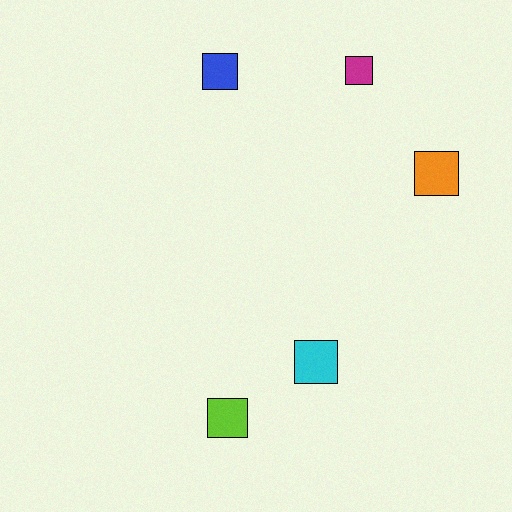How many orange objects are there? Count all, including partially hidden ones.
There is 1 orange object.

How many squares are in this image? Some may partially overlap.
There are 5 squares.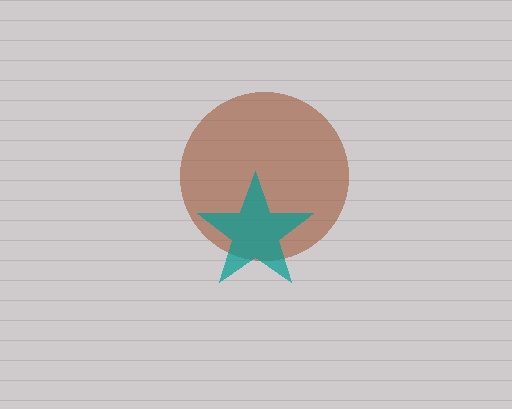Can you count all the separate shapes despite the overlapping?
Yes, there are 2 separate shapes.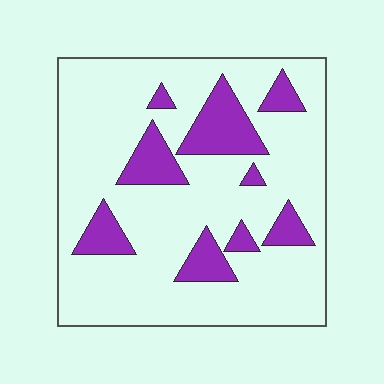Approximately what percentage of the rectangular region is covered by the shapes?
Approximately 20%.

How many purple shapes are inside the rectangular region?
9.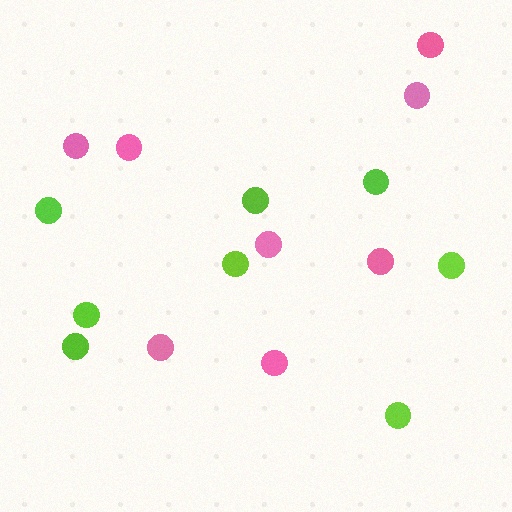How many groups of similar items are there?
There are 2 groups: one group of lime circles (8) and one group of pink circles (8).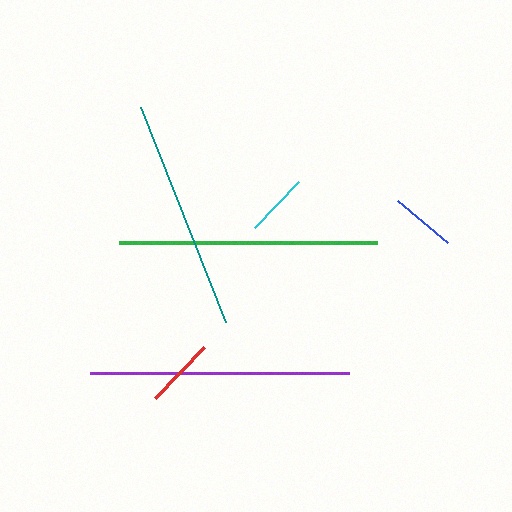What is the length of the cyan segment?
The cyan segment is approximately 63 pixels long.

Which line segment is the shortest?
The cyan line is the shortest at approximately 63 pixels.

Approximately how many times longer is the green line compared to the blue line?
The green line is approximately 3.9 times the length of the blue line.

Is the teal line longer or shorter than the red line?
The teal line is longer than the red line.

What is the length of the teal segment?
The teal segment is approximately 231 pixels long.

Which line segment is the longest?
The purple line is the longest at approximately 260 pixels.